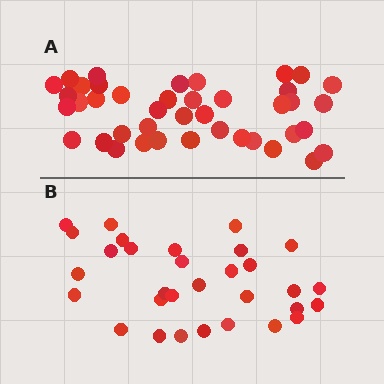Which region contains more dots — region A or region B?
Region A (the top region) has more dots.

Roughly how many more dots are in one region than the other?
Region A has roughly 10 or so more dots than region B.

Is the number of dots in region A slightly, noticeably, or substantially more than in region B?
Region A has noticeably more, but not dramatically so. The ratio is roughly 1.3 to 1.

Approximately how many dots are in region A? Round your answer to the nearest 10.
About 40 dots. (The exact count is 41, which rounds to 40.)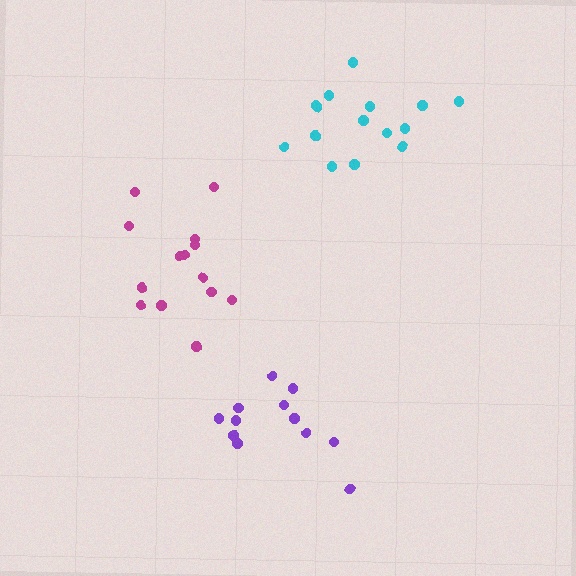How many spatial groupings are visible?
There are 3 spatial groupings.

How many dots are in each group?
Group 1: 15 dots, Group 2: 12 dots, Group 3: 14 dots (41 total).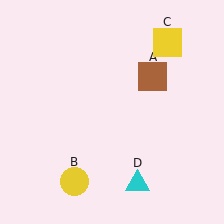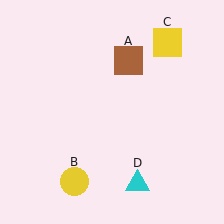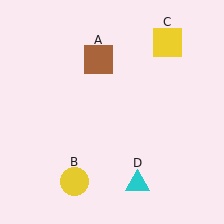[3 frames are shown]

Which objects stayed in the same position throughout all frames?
Yellow circle (object B) and yellow square (object C) and cyan triangle (object D) remained stationary.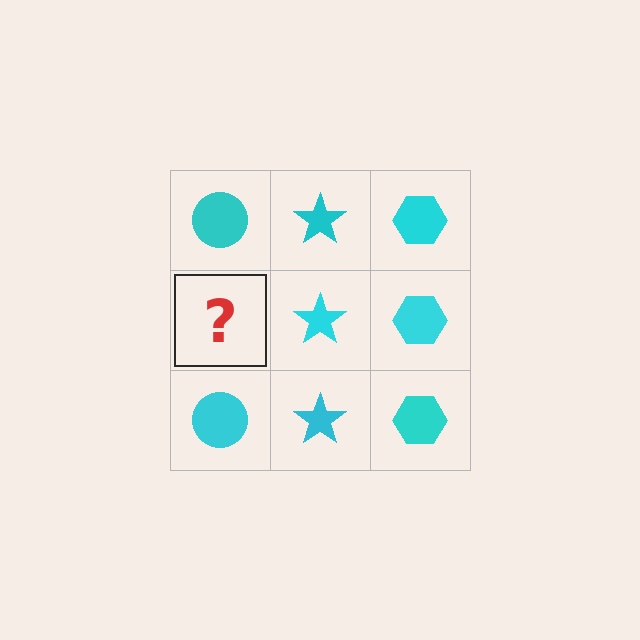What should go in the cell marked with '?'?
The missing cell should contain a cyan circle.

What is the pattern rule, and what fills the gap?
The rule is that each column has a consistent shape. The gap should be filled with a cyan circle.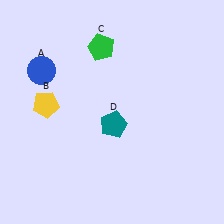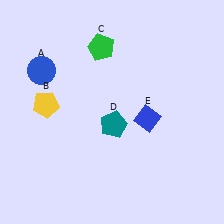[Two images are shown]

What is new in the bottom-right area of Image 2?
A blue diamond (E) was added in the bottom-right area of Image 2.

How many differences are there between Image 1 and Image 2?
There is 1 difference between the two images.